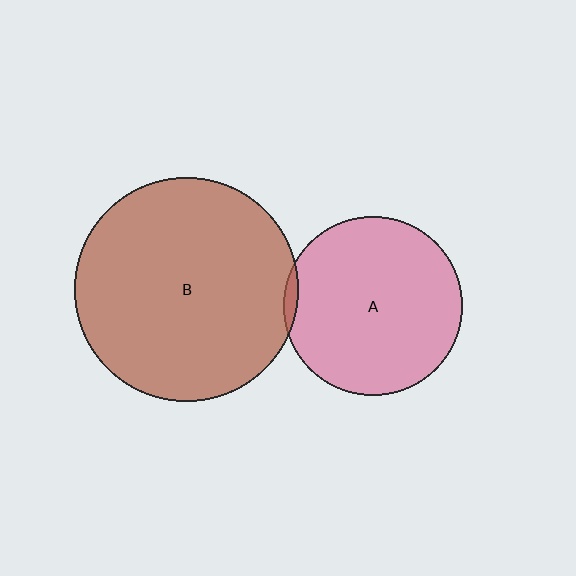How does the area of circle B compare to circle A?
Approximately 1.6 times.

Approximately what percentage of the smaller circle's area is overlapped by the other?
Approximately 5%.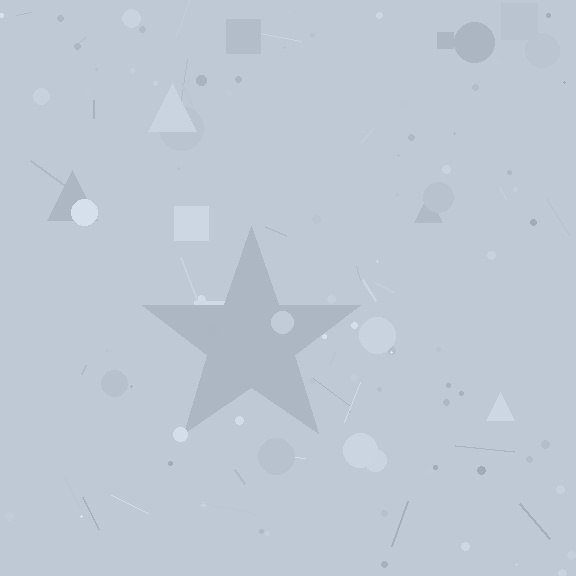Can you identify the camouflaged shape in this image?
The camouflaged shape is a star.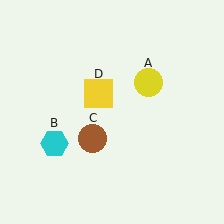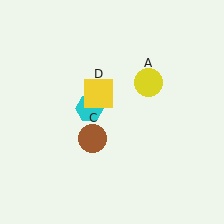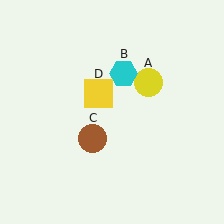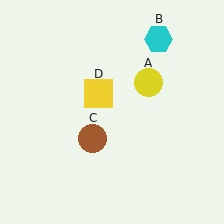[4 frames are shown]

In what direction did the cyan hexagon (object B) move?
The cyan hexagon (object B) moved up and to the right.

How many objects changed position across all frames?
1 object changed position: cyan hexagon (object B).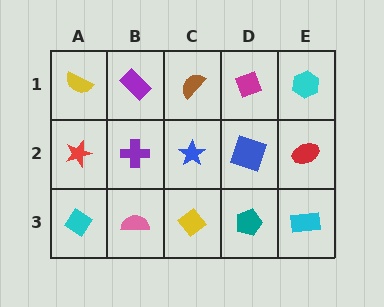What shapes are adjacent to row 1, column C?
A blue star (row 2, column C), a purple rectangle (row 1, column B), a magenta diamond (row 1, column D).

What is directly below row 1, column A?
A red star.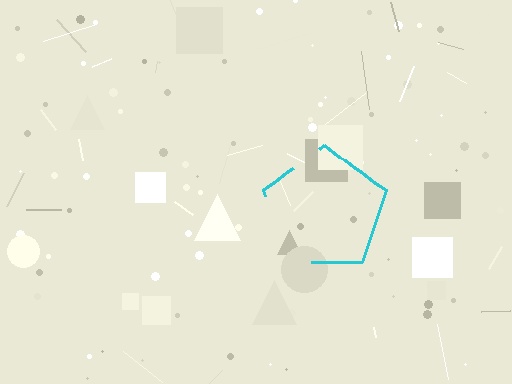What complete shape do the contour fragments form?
The contour fragments form a pentagon.